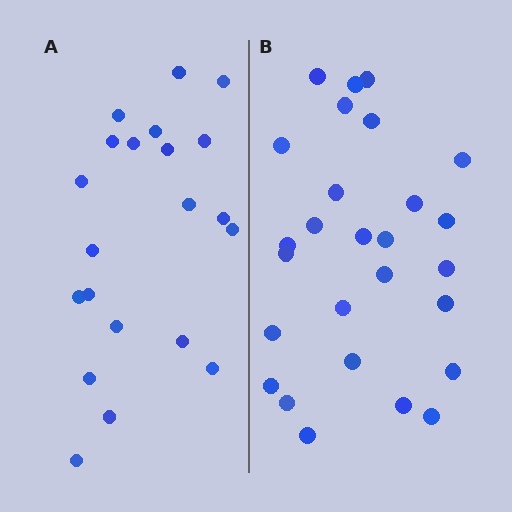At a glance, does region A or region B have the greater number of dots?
Region B (the right region) has more dots.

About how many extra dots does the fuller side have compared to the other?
Region B has about 6 more dots than region A.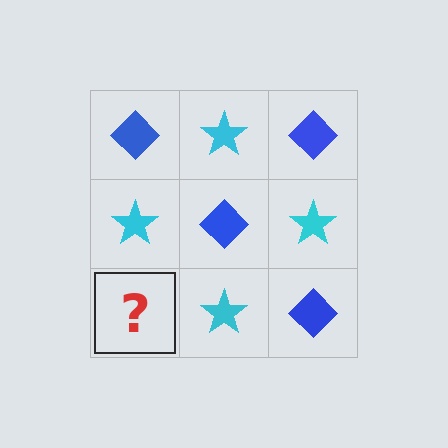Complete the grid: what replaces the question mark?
The question mark should be replaced with a blue diamond.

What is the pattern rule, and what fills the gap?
The rule is that it alternates blue diamond and cyan star in a checkerboard pattern. The gap should be filled with a blue diamond.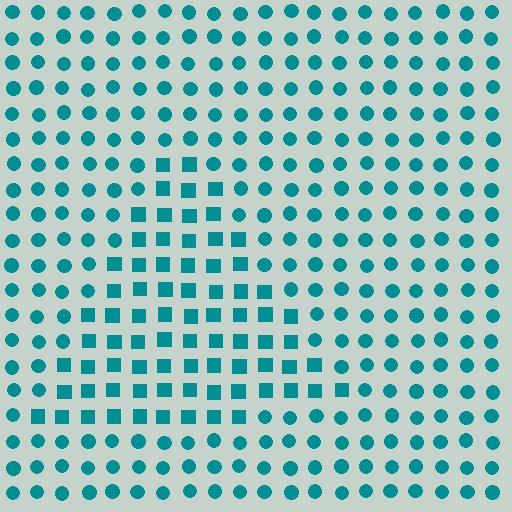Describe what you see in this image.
The image is filled with small teal elements arranged in a uniform grid. A triangle-shaped region contains squares, while the surrounding area contains circles. The boundary is defined purely by the change in element shape.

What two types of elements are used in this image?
The image uses squares inside the triangle region and circles outside it.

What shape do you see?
I see a triangle.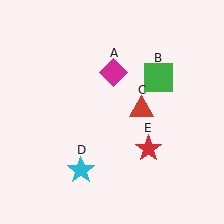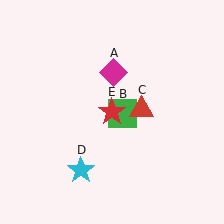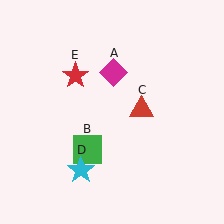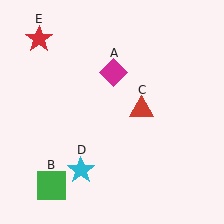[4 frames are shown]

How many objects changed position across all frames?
2 objects changed position: green square (object B), red star (object E).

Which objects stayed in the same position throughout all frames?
Magenta diamond (object A) and red triangle (object C) and cyan star (object D) remained stationary.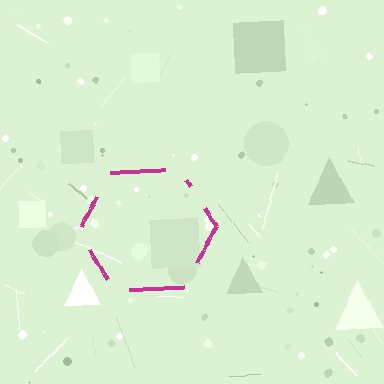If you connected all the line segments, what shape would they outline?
They would outline a hexagon.